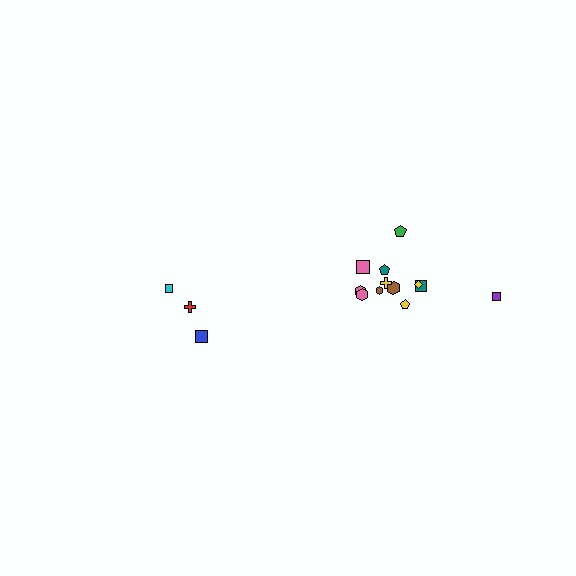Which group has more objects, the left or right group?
The right group.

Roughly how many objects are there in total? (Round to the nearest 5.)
Roughly 15 objects in total.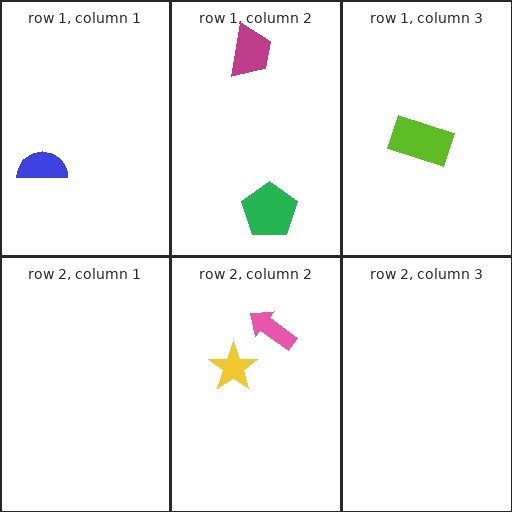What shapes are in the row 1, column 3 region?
The lime rectangle.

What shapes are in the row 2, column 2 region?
The pink arrow, the yellow star.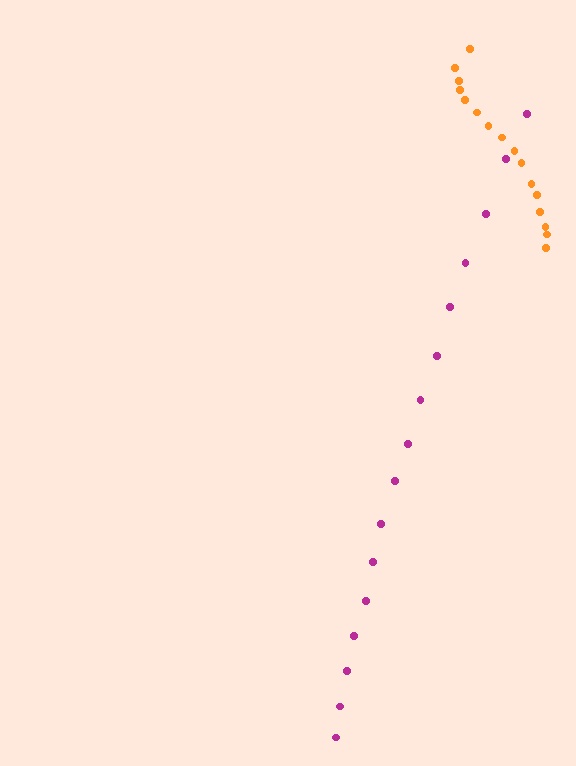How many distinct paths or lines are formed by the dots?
There are 2 distinct paths.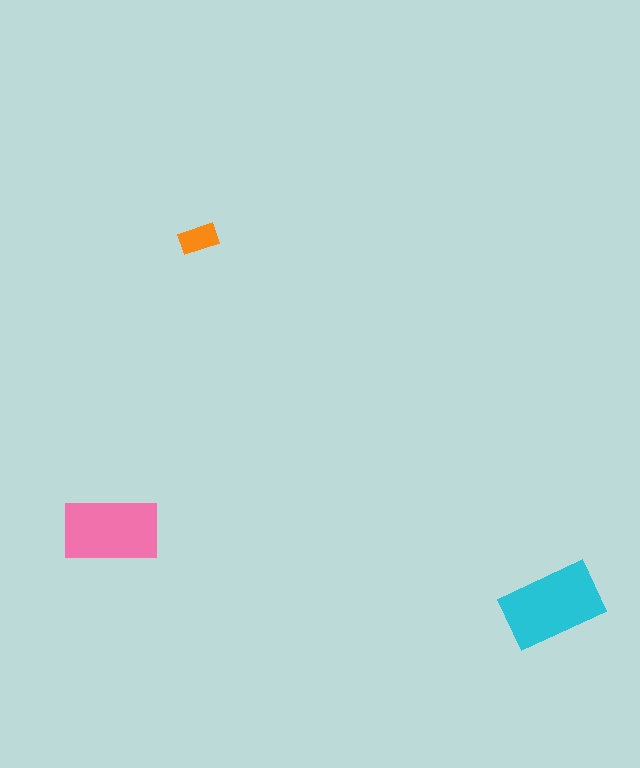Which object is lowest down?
The cyan rectangle is bottommost.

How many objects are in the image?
There are 3 objects in the image.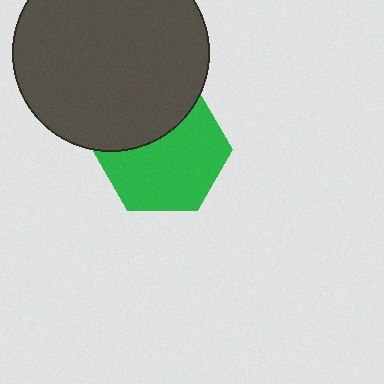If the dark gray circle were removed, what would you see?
You would see the complete green hexagon.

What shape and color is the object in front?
The object in front is a dark gray circle.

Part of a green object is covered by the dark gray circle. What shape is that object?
It is a hexagon.